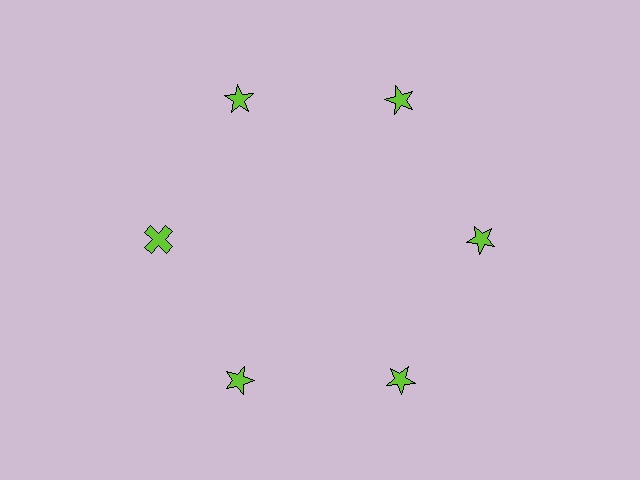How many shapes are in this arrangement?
There are 6 shapes arranged in a ring pattern.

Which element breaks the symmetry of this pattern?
The lime cross at roughly the 9 o'clock position breaks the symmetry. All other shapes are lime stars.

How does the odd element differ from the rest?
It has a different shape: cross instead of star.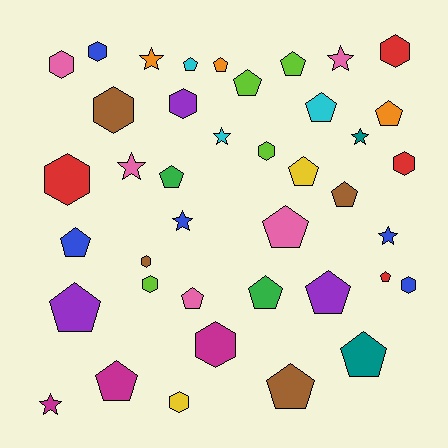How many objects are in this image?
There are 40 objects.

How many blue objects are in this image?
There are 5 blue objects.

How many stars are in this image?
There are 8 stars.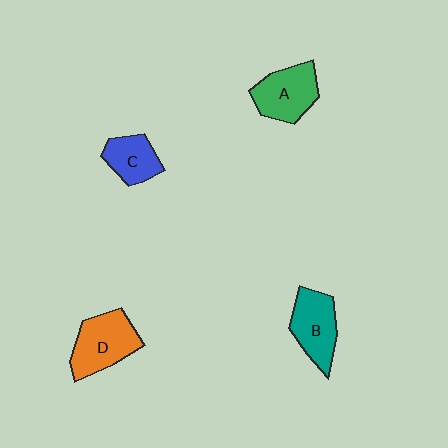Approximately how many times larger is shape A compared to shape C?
Approximately 1.3 times.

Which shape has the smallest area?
Shape C (blue).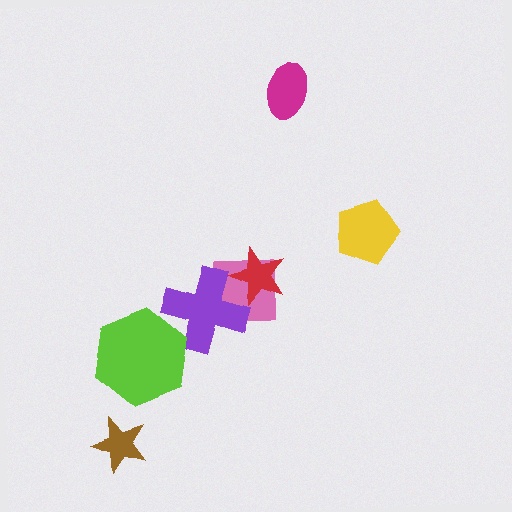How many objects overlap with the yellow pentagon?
0 objects overlap with the yellow pentagon.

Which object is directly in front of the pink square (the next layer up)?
The purple cross is directly in front of the pink square.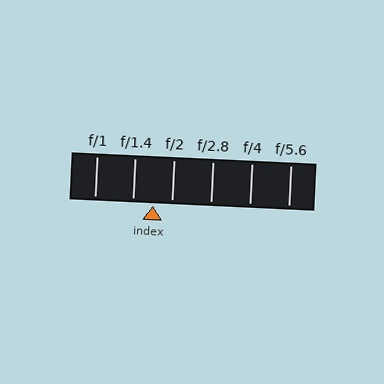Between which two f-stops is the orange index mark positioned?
The index mark is between f/1.4 and f/2.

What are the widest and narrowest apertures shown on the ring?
The widest aperture shown is f/1 and the narrowest is f/5.6.